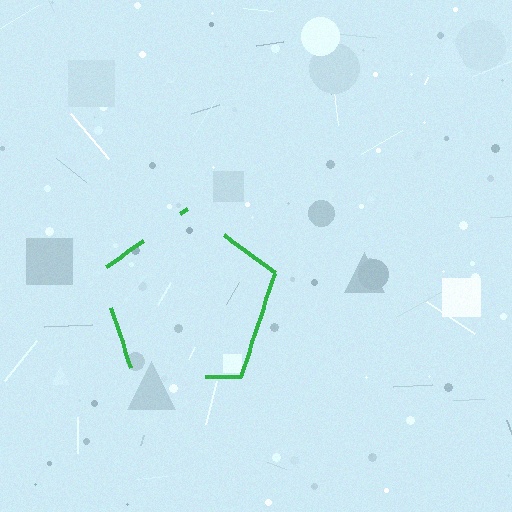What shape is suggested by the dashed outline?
The dashed outline suggests a pentagon.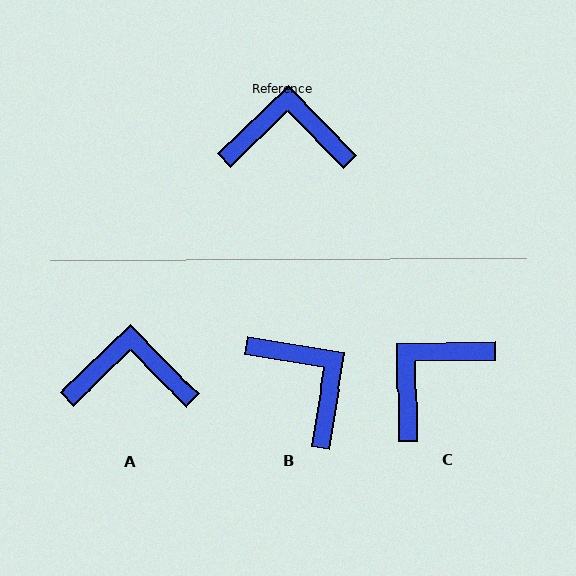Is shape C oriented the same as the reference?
No, it is off by about 47 degrees.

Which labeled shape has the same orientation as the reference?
A.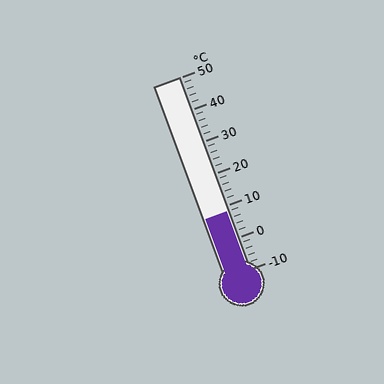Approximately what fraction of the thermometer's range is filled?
The thermometer is filled to approximately 30% of its range.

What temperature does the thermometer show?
The thermometer shows approximately 8°C.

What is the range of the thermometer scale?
The thermometer scale ranges from -10°C to 50°C.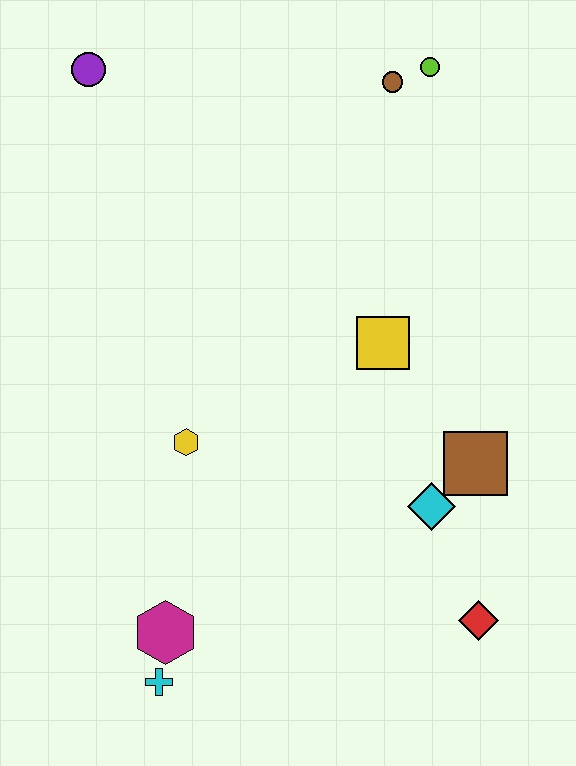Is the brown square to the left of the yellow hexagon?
No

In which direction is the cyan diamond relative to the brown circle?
The cyan diamond is below the brown circle.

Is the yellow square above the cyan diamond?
Yes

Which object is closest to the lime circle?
The brown circle is closest to the lime circle.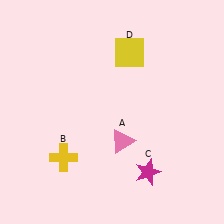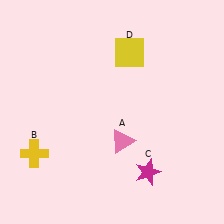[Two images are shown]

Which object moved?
The yellow cross (B) moved left.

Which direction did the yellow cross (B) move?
The yellow cross (B) moved left.